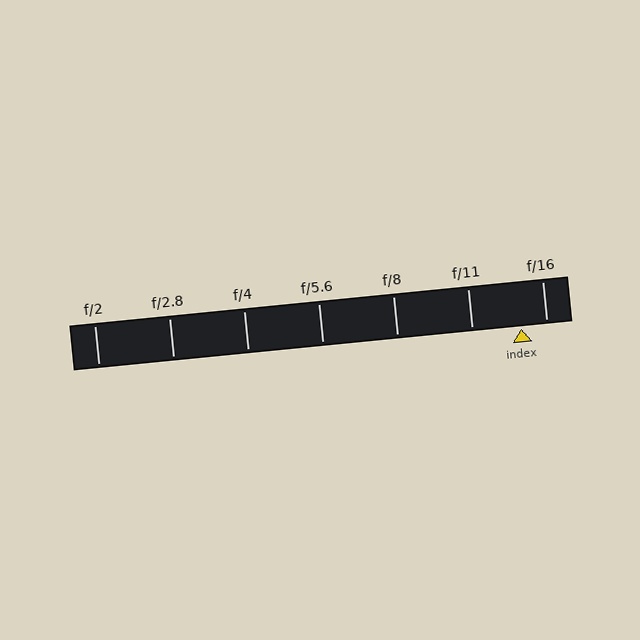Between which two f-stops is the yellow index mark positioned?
The index mark is between f/11 and f/16.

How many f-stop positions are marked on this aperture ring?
There are 7 f-stop positions marked.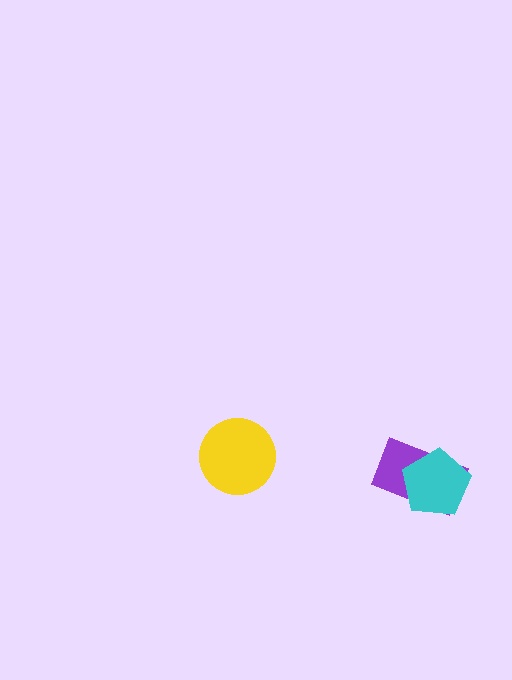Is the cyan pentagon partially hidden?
No, no other shape covers it.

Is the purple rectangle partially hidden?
Yes, it is partially covered by another shape.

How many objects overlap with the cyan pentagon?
1 object overlaps with the cyan pentagon.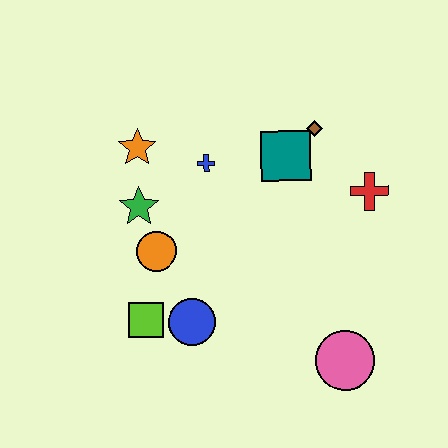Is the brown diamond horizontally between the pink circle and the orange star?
Yes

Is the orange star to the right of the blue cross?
No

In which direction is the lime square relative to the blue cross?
The lime square is below the blue cross.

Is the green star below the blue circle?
No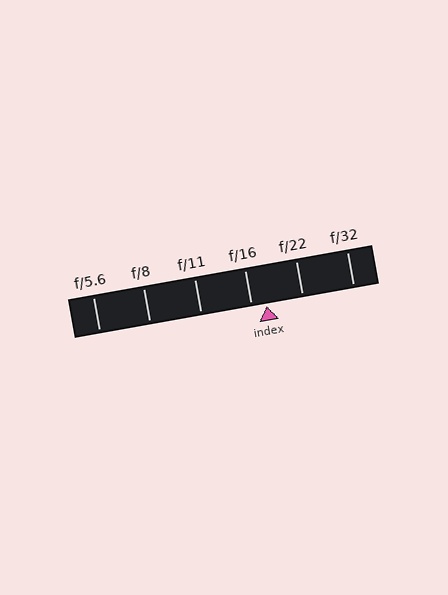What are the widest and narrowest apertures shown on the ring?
The widest aperture shown is f/5.6 and the narrowest is f/32.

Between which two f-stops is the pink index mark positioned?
The index mark is between f/16 and f/22.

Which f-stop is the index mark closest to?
The index mark is closest to f/16.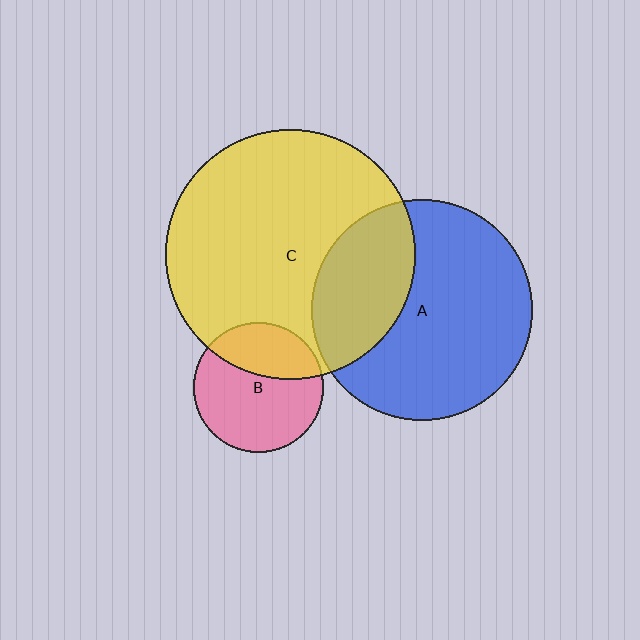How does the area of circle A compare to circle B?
Approximately 2.9 times.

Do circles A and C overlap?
Yes.